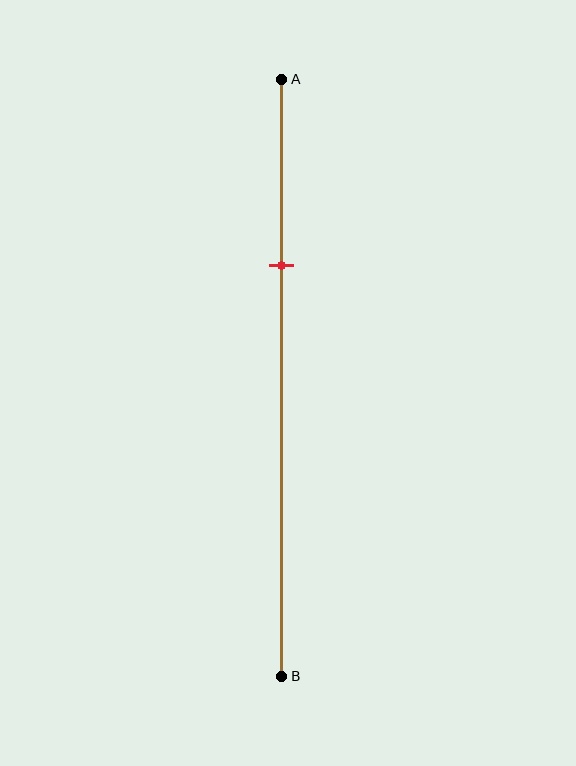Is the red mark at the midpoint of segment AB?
No, the mark is at about 30% from A, not at the 50% midpoint.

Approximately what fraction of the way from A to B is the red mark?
The red mark is approximately 30% of the way from A to B.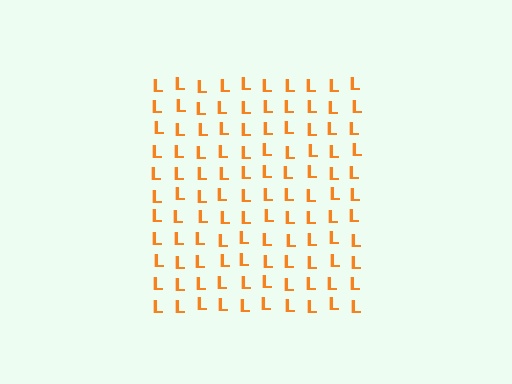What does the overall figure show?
The overall figure shows a square.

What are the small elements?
The small elements are letter L's.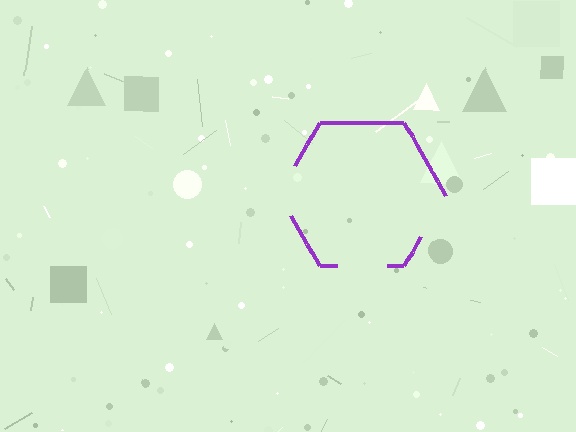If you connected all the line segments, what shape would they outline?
They would outline a hexagon.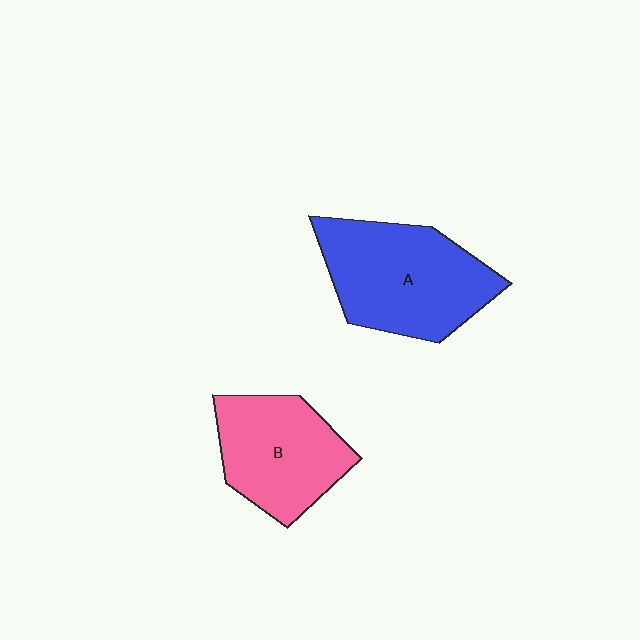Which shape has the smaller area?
Shape B (pink).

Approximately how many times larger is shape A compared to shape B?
Approximately 1.3 times.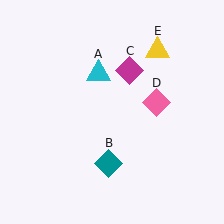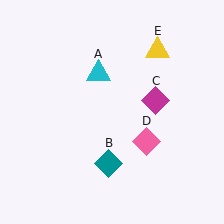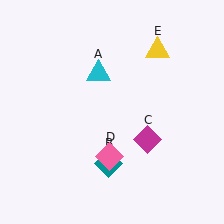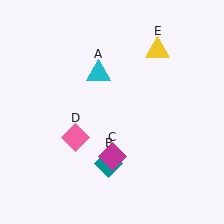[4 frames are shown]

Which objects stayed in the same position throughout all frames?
Cyan triangle (object A) and teal diamond (object B) and yellow triangle (object E) remained stationary.